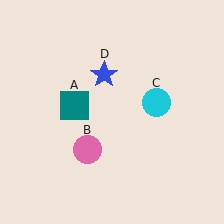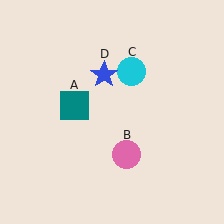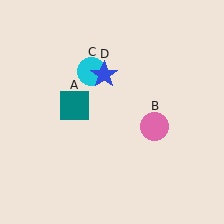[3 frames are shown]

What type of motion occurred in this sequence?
The pink circle (object B), cyan circle (object C) rotated counterclockwise around the center of the scene.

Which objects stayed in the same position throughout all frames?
Teal square (object A) and blue star (object D) remained stationary.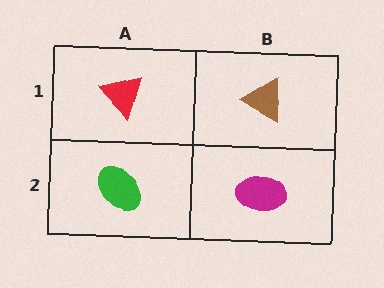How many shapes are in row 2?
2 shapes.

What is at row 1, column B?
A brown triangle.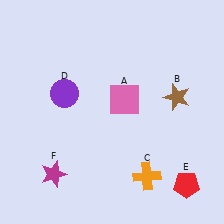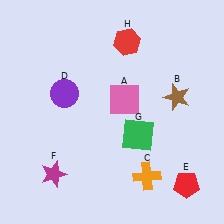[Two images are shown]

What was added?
A green square (G), a red hexagon (H) were added in Image 2.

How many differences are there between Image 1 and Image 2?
There are 2 differences between the two images.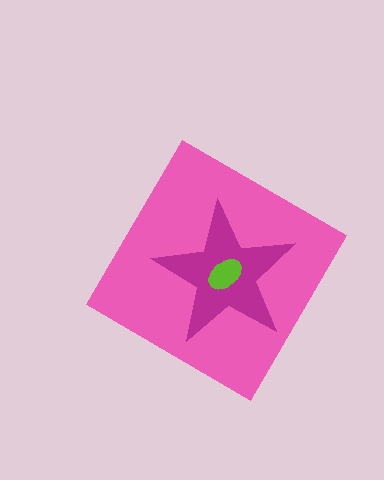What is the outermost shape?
The pink diamond.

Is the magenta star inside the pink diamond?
Yes.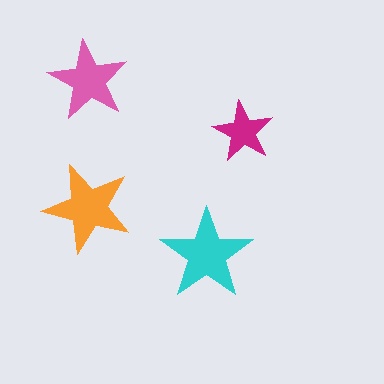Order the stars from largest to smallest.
the cyan one, the orange one, the pink one, the magenta one.